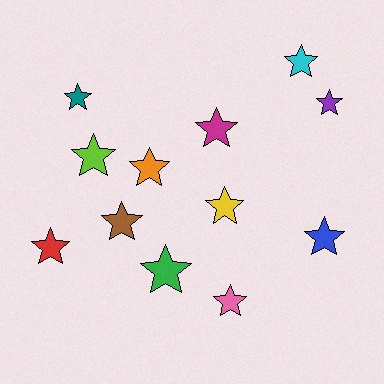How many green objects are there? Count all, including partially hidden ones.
There is 1 green object.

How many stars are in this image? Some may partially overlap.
There are 12 stars.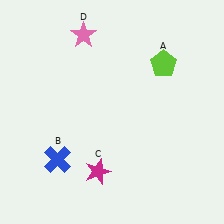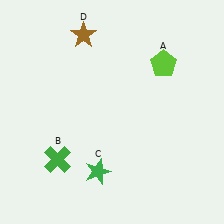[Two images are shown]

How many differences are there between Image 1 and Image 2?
There are 3 differences between the two images.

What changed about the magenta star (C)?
In Image 1, C is magenta. In Image 2, it changed to green.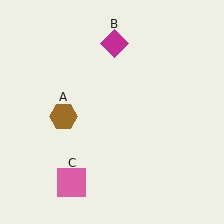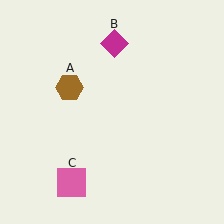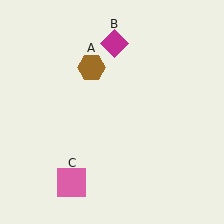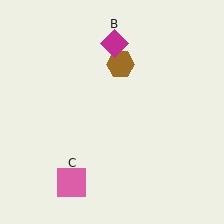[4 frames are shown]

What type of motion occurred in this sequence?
The brown hexagon (object A) rotated clockwise around the center of the scene.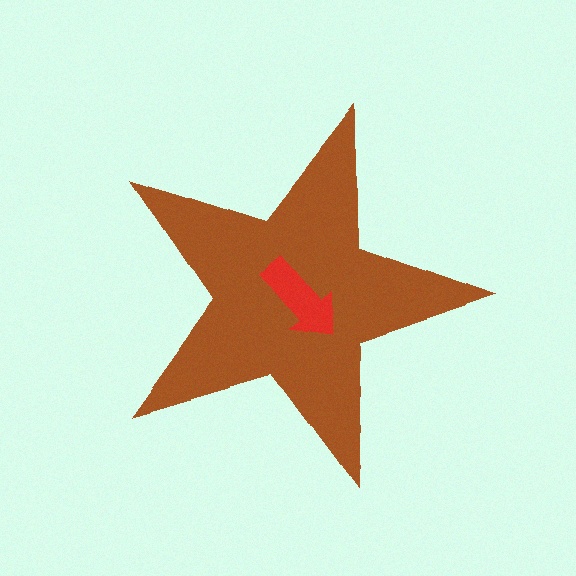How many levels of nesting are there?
2.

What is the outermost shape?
The brown star.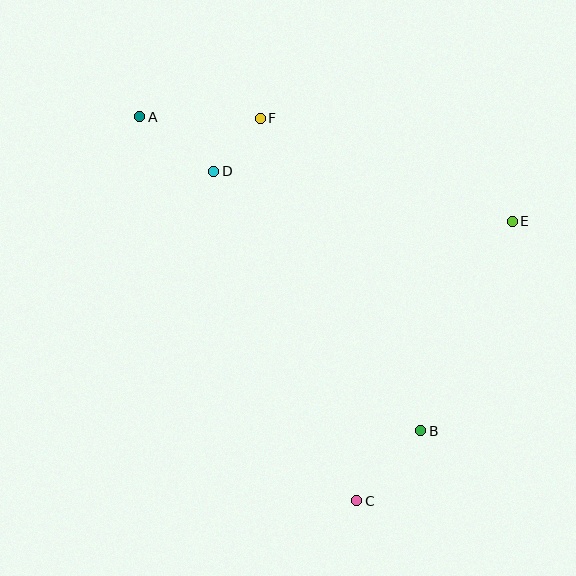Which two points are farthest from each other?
Points A and C are farthest from each other.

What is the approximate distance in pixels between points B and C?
The distance between B and C is approximately 95 pixels.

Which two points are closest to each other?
Points D and F are closest to each other.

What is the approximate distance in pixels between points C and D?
The distance between C and D is approximately 359 pixels.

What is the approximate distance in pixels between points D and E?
The distance between D and E is approximately 303 pixels.